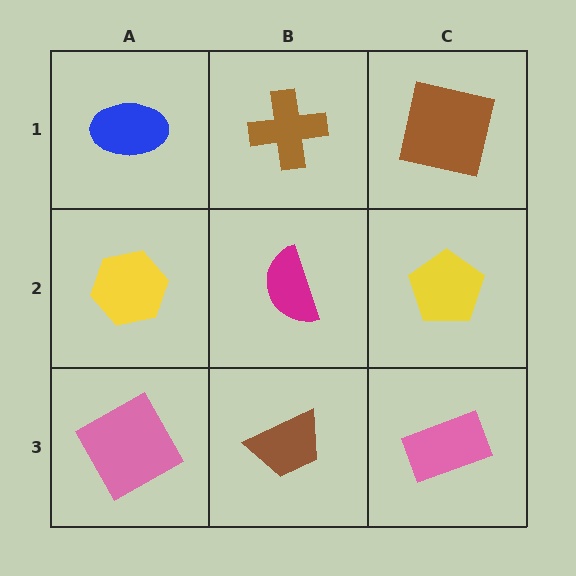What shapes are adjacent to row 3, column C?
A yellow pentagon (row 2, column C), a brown trapezoid (row 3, column B).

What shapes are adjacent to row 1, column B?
A magenta semicircle (row 2, column B), a blue ellipse (row 1, column A), a brown square (row 1, column C).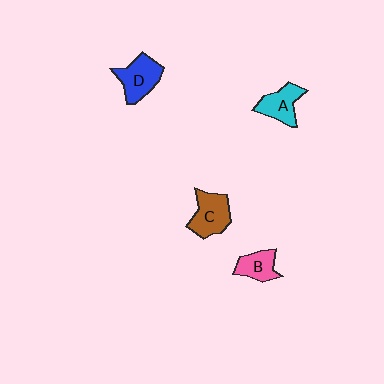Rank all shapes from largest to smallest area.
From largest to smallest: C (brown), D (blue), A (cyan), B (pink).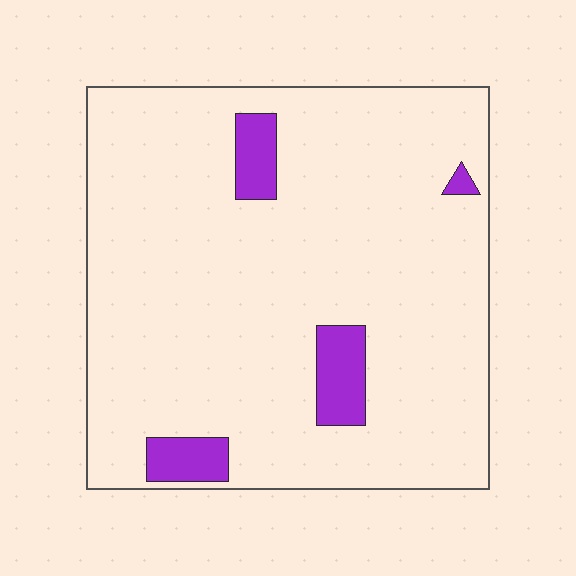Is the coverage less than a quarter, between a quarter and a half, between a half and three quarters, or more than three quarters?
Less than a quarter.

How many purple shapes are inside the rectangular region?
4.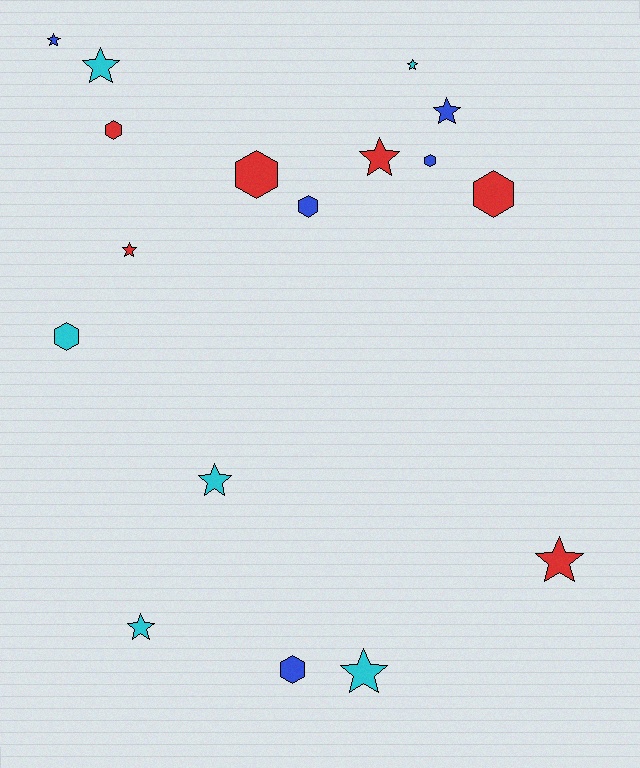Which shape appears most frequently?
Star, with 10 objects.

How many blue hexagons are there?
There are 3 blue hexagons.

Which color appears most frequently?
Red, with 6 objects.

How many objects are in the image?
There are 17 objects.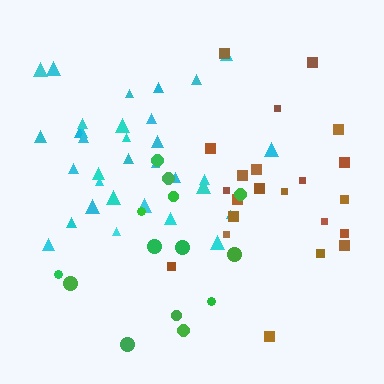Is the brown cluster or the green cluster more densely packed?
Brown.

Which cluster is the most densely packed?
Cyan.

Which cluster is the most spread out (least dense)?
Green.